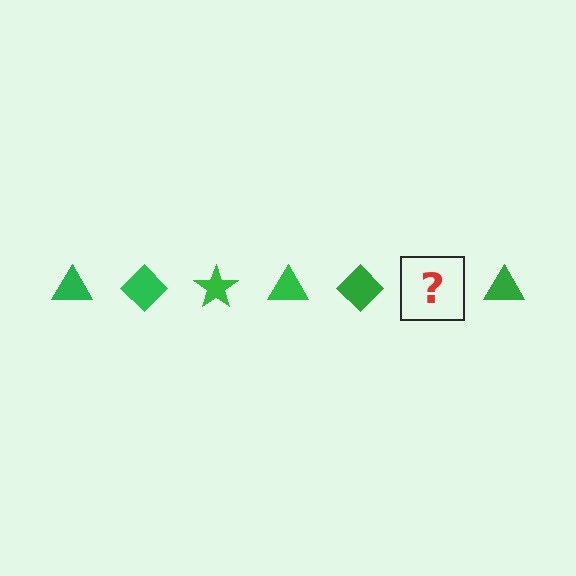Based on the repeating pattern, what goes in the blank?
The blank should be a green star.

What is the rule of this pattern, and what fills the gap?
The rule is that the pattern cycles through triangle, diamond, star shapes in green. The gap should be filled with a green star.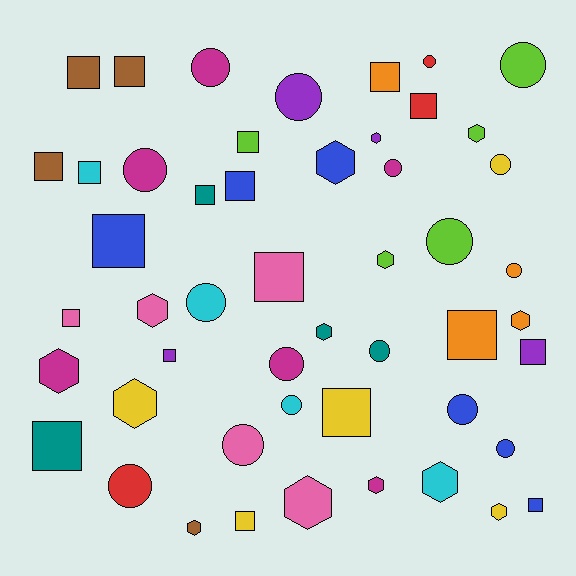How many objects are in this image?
There are 50 objects.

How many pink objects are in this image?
There are 5 pink objects.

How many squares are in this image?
There are 19 squares.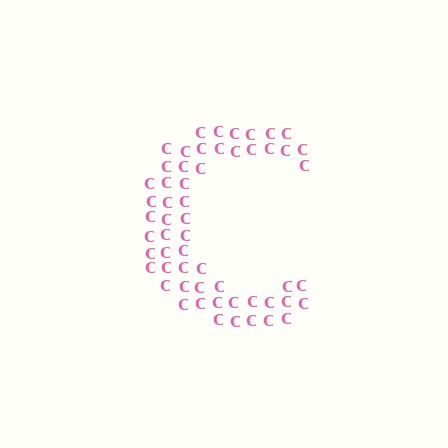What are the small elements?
The small elements are letter C's.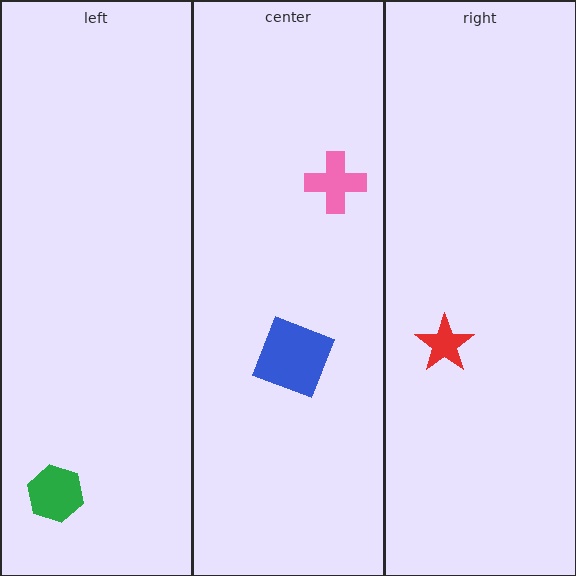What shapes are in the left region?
The green hexagon.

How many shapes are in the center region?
2.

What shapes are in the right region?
The red star.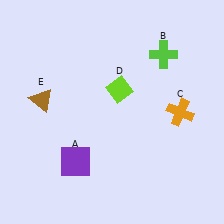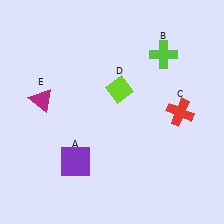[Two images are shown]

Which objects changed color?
C changed from orange to red. E changed from brown to magenta.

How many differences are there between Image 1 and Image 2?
There are 2 differences between the two images.